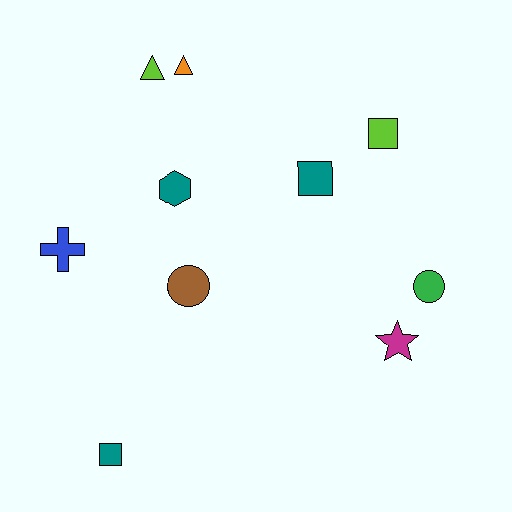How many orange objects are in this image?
There is 1 orange object.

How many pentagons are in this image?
There are no pentagons.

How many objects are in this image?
There are 10 objects.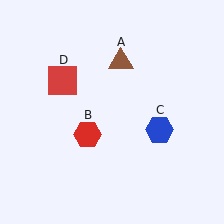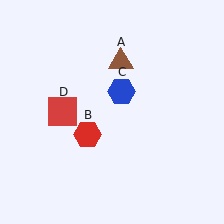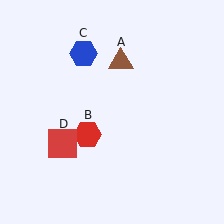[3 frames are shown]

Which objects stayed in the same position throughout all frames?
Brown triangle (object A) and red hexagon (object B) remained stationary.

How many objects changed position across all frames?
2 objects changed position: blue hexagon (object C), red square (object D).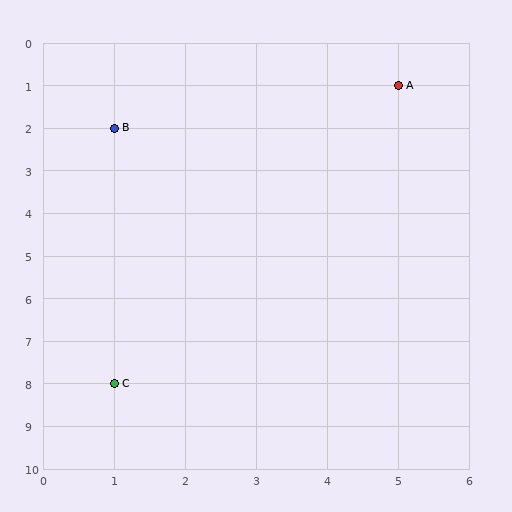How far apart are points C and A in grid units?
Points C and A are 4 columns and 7 rows apart (about 8.1 grid units diagonally).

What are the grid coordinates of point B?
Point B is at grid coordinates (1, 2).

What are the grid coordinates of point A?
Point A is at grid coordinates (5, 1).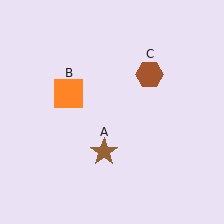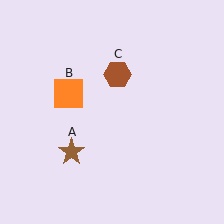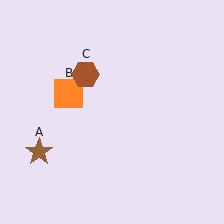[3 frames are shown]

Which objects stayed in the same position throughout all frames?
Orange square (object B) remained stationary.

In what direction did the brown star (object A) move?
The brown star (object A) moved left.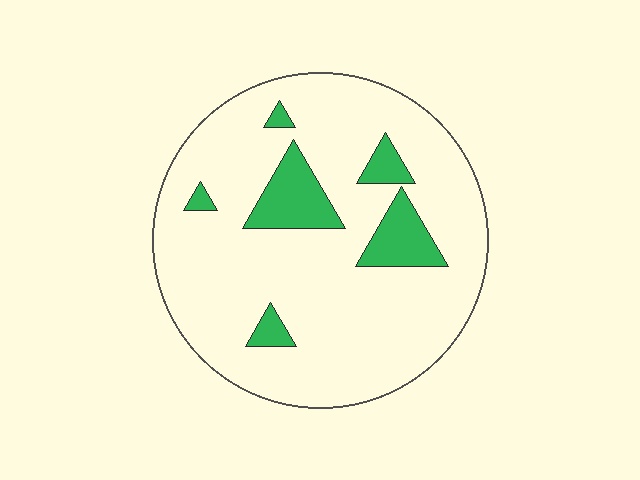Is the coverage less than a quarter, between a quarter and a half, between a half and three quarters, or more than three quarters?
Less than a quarter.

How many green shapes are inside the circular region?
6.